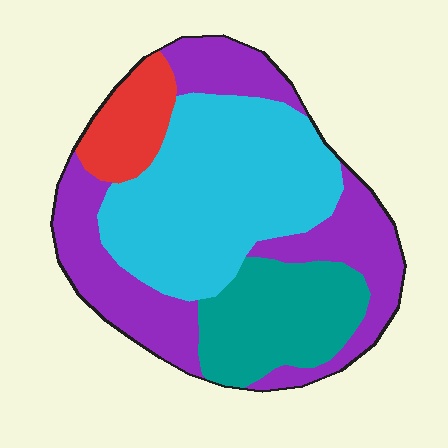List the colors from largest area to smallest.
From largest to smallest: cyan, purple, teal, red.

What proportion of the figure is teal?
Teal covers about 20% of the figure.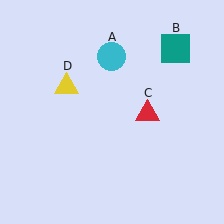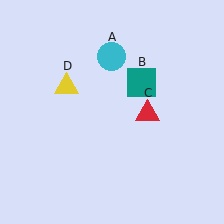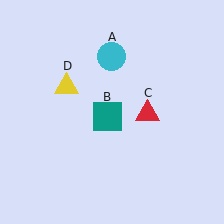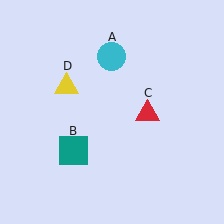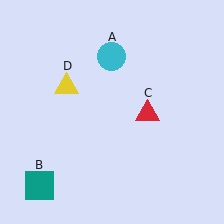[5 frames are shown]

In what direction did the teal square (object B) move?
The teal square (object B) moved down and to the left.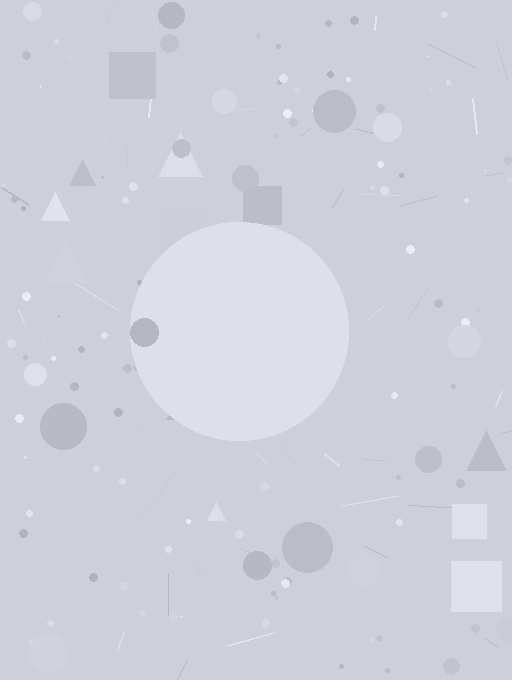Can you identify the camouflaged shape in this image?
The camouflaged shape is a circle.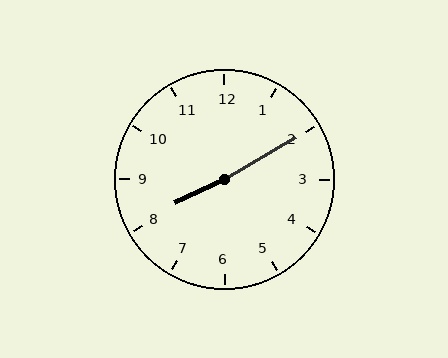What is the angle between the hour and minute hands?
Approximately 175 degrees.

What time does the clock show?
8:10.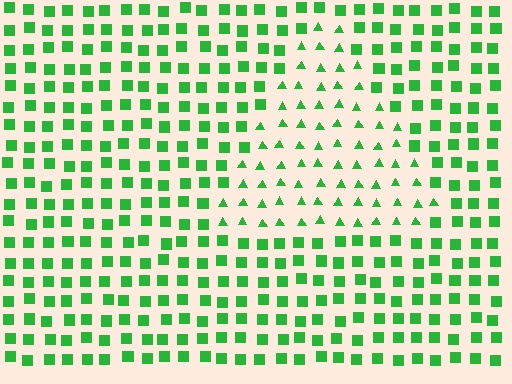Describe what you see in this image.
The image is filled with small green elements arranged in a uniform grid. A triangle-shaped region contains triangles, while the surrounding area contains squares. The boundary is defined purely by the change in element shape.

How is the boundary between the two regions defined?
The boundary is defined by a change in element shape: triangles inside vs. squares outside. All elements share the same color and spacing.